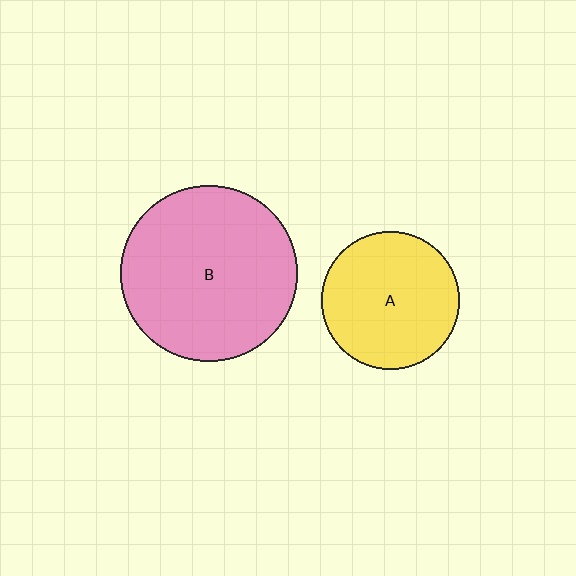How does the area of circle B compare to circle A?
Approximately 1.7 times.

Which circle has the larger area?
Circle B (pink).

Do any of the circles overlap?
No, none of the circles overlap.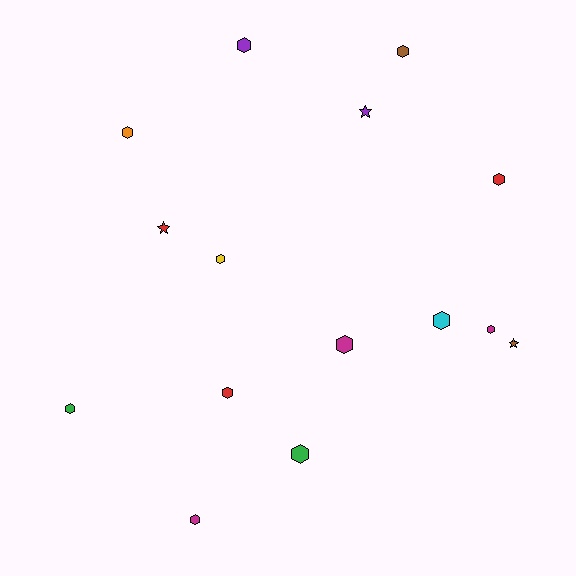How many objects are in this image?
There are 15 objects.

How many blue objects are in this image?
There are no blue objects.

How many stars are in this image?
There are 3 stars.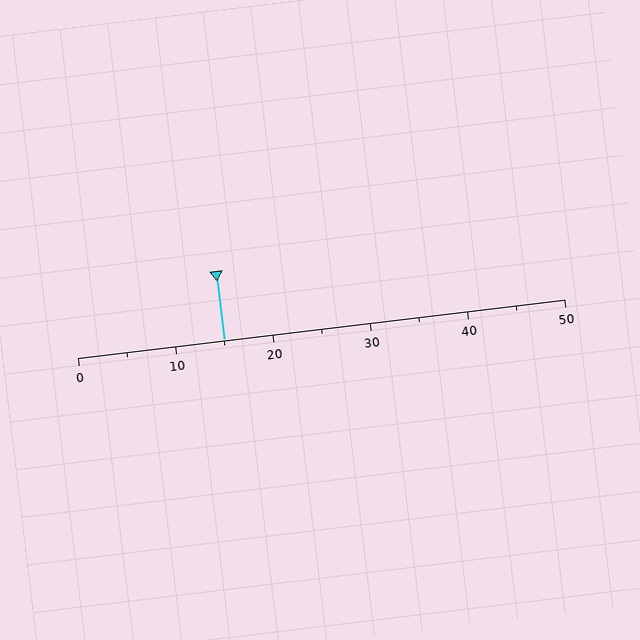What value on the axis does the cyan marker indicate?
The marker indicates approximately 15.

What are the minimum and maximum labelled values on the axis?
The axis runs from 0 to 50.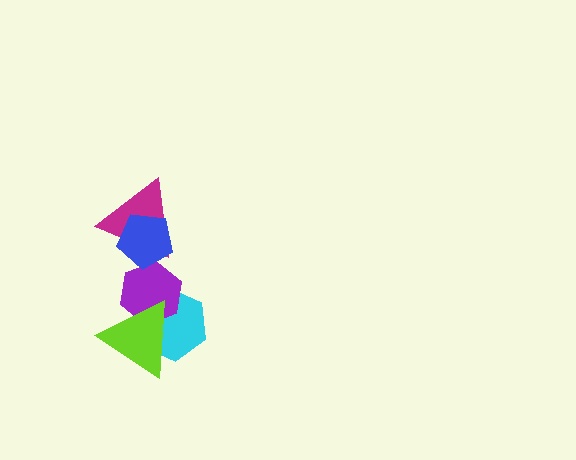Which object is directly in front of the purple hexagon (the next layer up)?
The lime triangle is directly in front of the purple hexagon.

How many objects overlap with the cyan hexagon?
2 objects overlap with the cyan hexagon.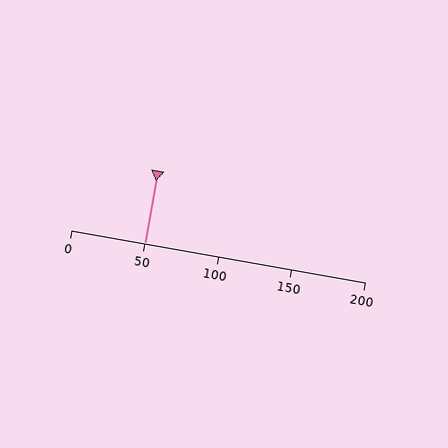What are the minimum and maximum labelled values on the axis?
The axis runs from 0 to 200.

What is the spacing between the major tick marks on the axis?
The major ticks are spaced 50 apart.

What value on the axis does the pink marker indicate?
The marker indicates approximately 50.